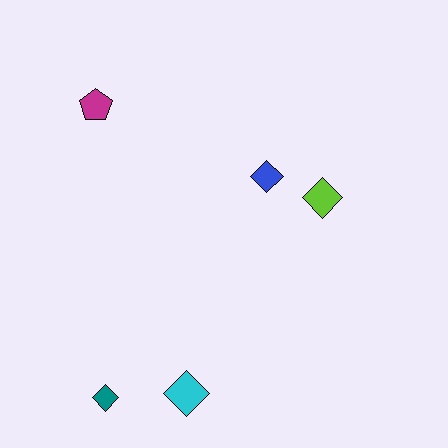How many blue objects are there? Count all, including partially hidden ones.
There is 1 blue object.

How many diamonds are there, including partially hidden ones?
There are 4 diamonds.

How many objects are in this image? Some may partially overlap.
There are 5 objects.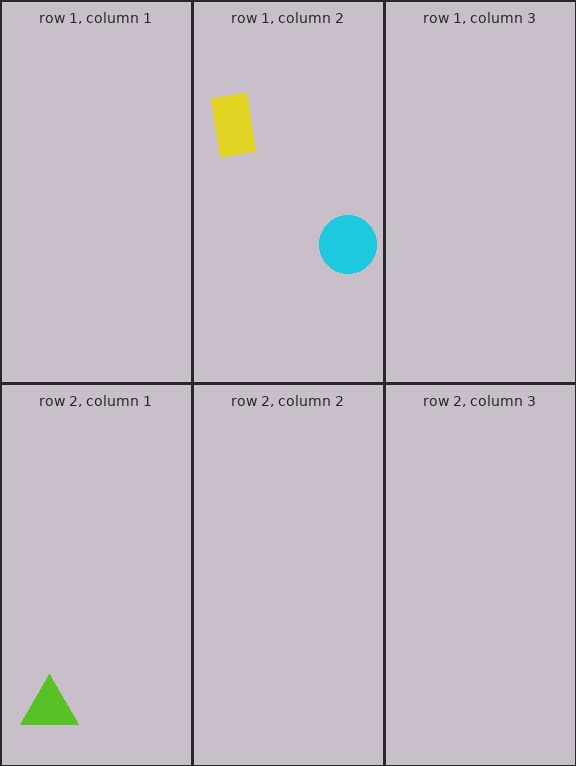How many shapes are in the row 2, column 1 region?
1.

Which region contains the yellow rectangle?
The row 1, column 2 region.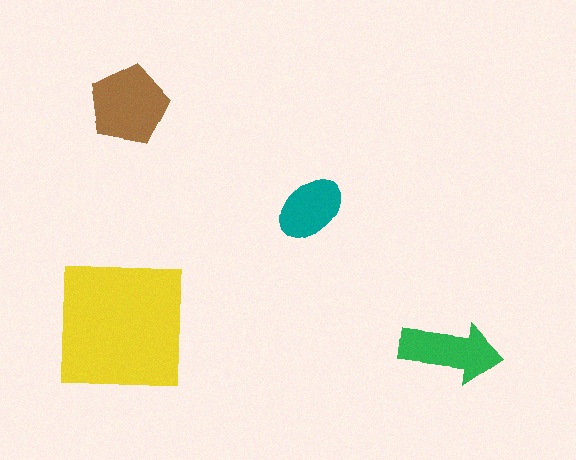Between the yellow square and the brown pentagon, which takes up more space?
The yellow square.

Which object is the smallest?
The teal ellipse.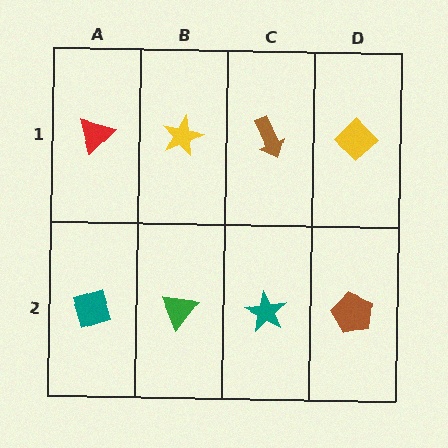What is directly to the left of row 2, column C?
A green triangle.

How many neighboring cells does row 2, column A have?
2.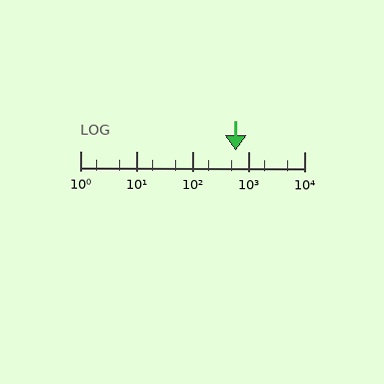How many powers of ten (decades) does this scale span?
The scale spans 4 decades, from 1 to 10000.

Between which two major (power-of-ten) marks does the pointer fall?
The pointer is between 100 and 1000.